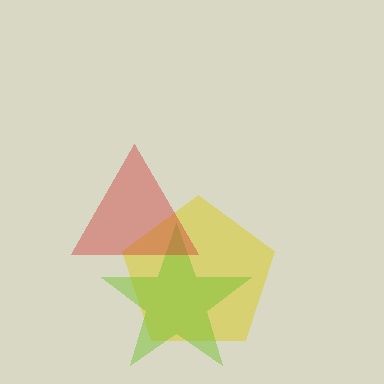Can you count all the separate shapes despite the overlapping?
Yes, there are 3 separate shapes.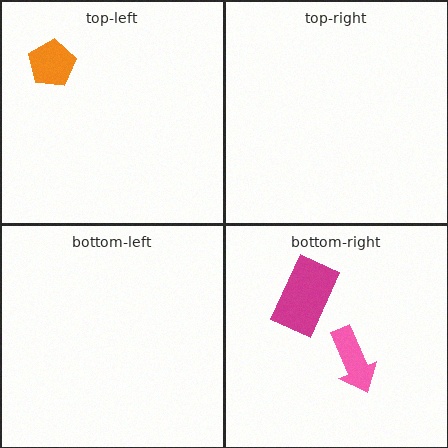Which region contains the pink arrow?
The bottom-right region.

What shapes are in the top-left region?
The orange pentagon.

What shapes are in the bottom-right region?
The magenta rectangle, the pink arrow.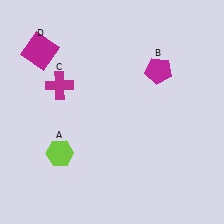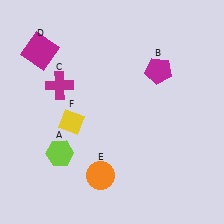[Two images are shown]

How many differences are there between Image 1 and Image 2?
There are 2 differences between the two images.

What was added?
An orange circle (E), a yellow diamond (F) were added in Image 2.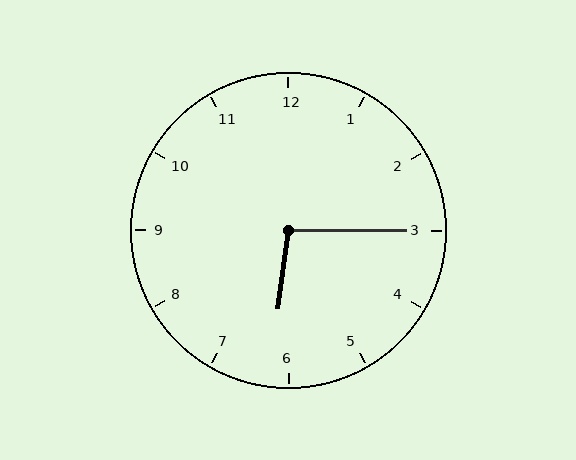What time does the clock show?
6:15.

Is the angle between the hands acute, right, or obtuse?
It is obtuse.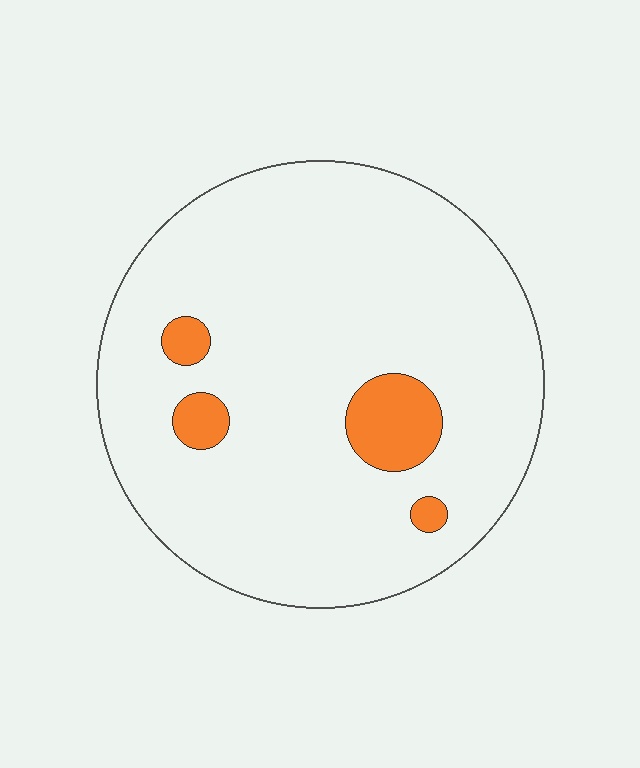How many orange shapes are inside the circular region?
4.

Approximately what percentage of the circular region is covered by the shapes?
Approximately 10%.